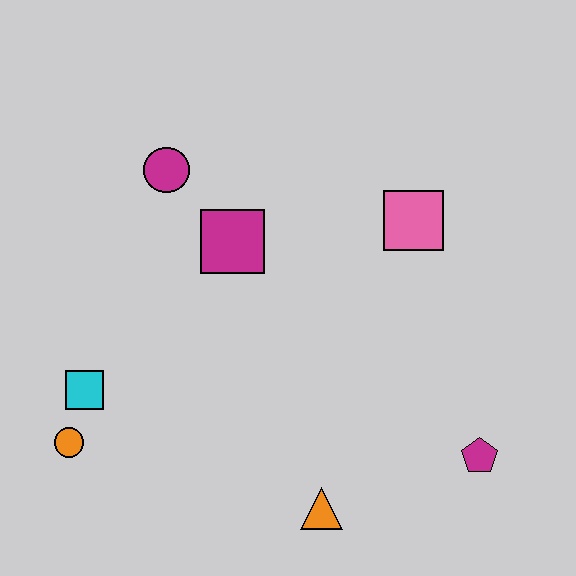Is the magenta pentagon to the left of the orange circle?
No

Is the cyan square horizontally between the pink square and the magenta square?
No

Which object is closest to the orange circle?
The cyan square is closest to the orange circle.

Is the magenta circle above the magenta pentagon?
Yes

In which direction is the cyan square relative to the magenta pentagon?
The cyan square is to the left of the magenta pentagon.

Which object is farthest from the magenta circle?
The magenta pentagon is farthest from the magenta circle.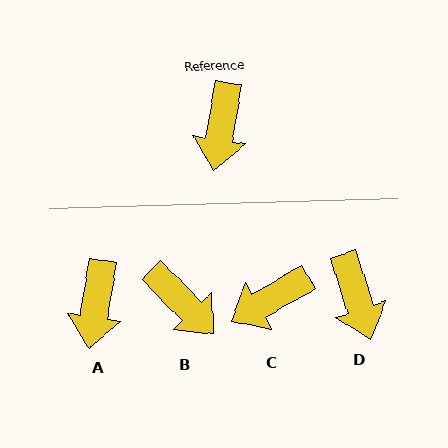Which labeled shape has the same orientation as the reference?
A.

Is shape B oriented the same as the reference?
No, it is off by about 54 degrees.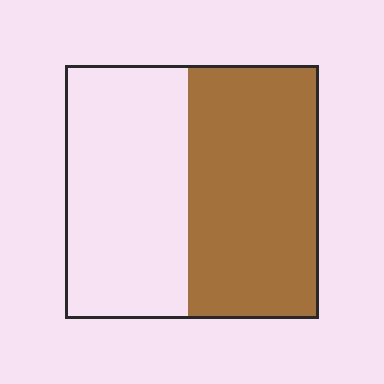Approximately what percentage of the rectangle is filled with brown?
Approximately 50%.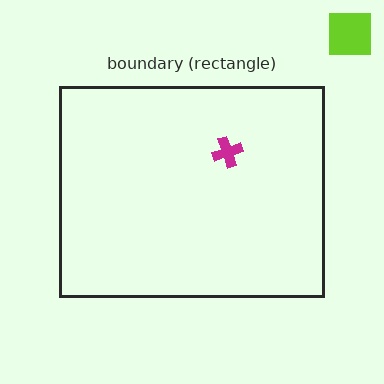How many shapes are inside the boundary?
1 inside, 1 outside.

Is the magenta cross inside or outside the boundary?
Inside.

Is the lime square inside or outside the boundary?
Outside.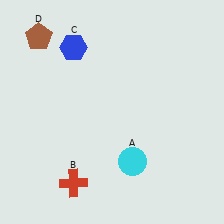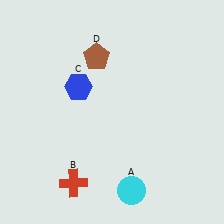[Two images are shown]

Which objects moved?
The objects that moved are: the cyan circle (A), the blue hexagon (C), the brown pentagon (D).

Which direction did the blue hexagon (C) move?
The blue hexagon (C) moved down.